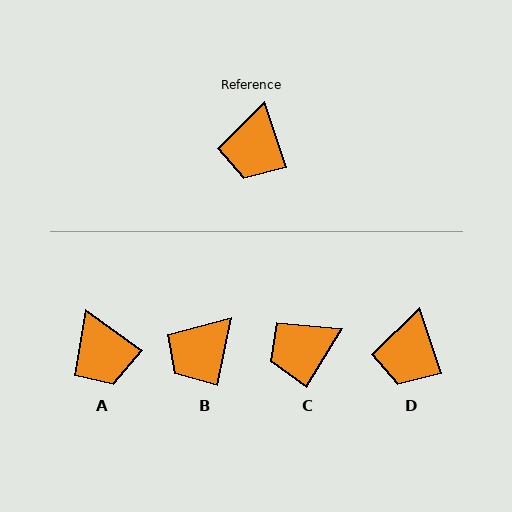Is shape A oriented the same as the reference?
No, it is off by about 36 degrees.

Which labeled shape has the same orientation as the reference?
D.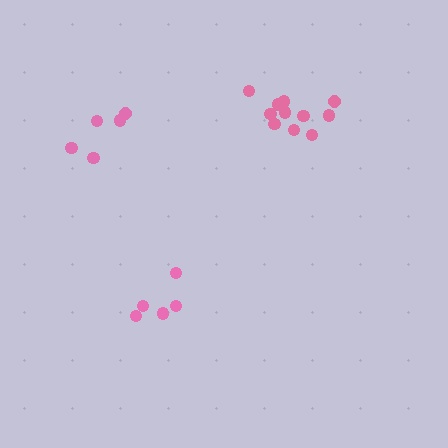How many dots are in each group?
Group 1: 5 dots, Group 2: 11 dots, Group 3: 5 dots (21 total).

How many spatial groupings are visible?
There are 3 spatial groupings.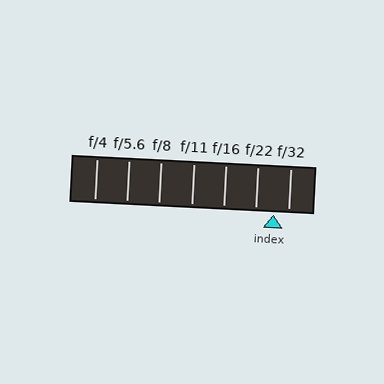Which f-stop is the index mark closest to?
The index mark is closest to f/32.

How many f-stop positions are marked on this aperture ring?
There are 7 f-stop positions marked.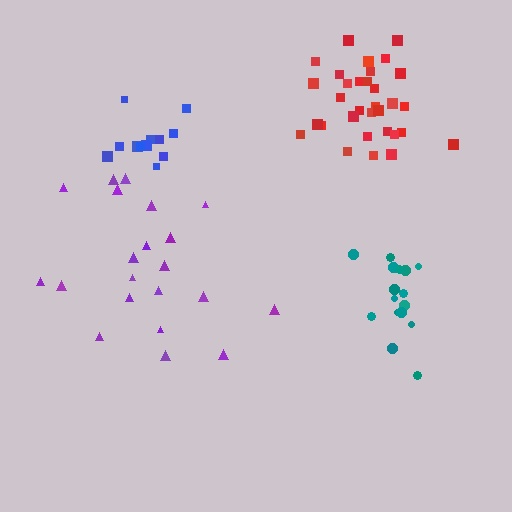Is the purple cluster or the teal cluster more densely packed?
Teal.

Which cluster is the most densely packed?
Red.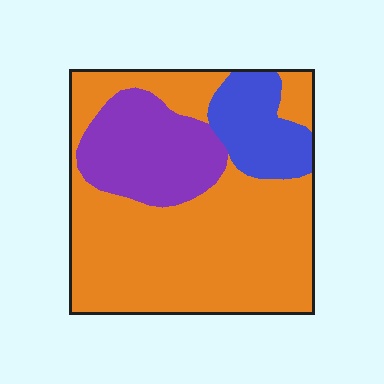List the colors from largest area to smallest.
From largest to smallest: orange, purple, blue.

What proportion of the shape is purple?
Purple takes up about one fifth (1/5) of the shape.